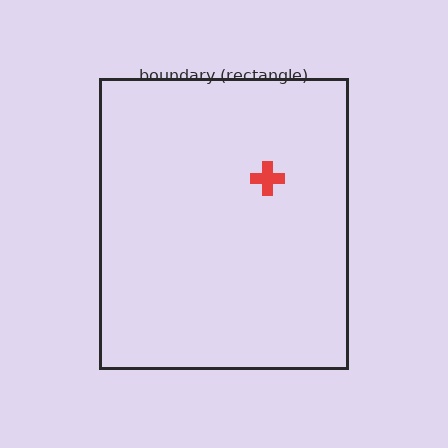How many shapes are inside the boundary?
1 inside, 0 outside.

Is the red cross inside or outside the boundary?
Inside.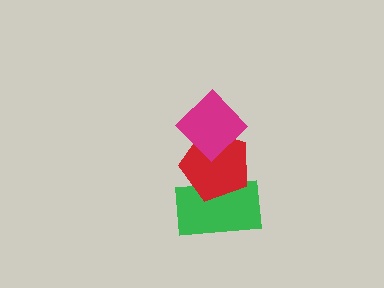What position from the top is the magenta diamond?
The magenta diamond is 1st from the top.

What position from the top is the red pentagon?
The red pentagon is 2nd from the top.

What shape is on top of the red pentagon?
The magenta diamond is on top of the red pentagon.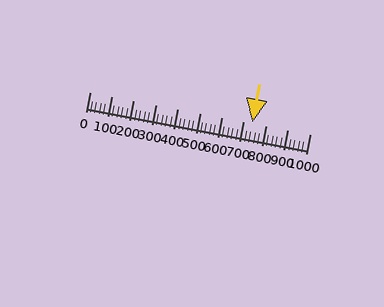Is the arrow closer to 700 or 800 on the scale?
The arrow is closer to 700.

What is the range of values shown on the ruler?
The ruler shows values from 0 to 1000.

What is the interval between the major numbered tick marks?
The major tick marks are spaced 100 units apart.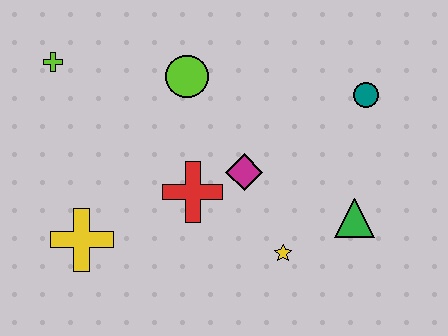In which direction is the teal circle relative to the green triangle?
The teal circle is above the green triangle.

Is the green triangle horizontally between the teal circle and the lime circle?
Yes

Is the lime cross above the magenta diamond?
Yes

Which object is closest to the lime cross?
The lime circle is closest to the lime cross.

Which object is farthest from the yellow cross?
The teal circle is farthest from the yellow cross.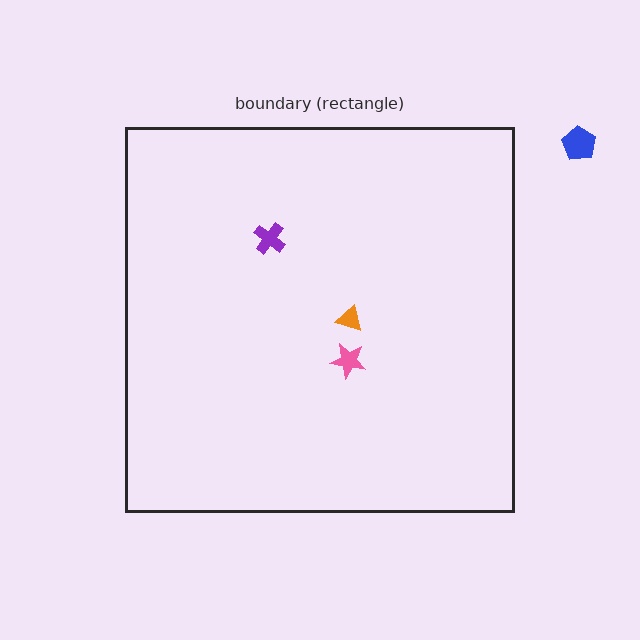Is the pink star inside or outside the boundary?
Inside.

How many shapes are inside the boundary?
3 inside, 1 outside.